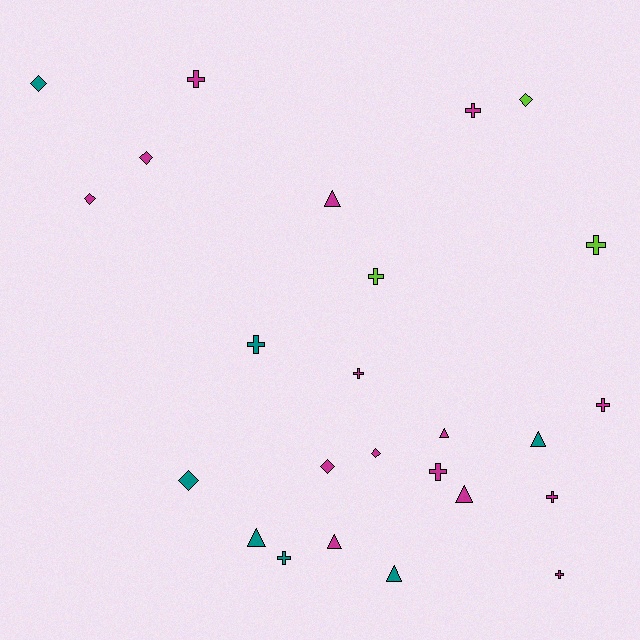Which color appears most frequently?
Magenta, with 15 objects.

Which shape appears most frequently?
Cross, with 11 objects.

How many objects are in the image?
There are 25 objects.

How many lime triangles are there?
There are no lime triangles.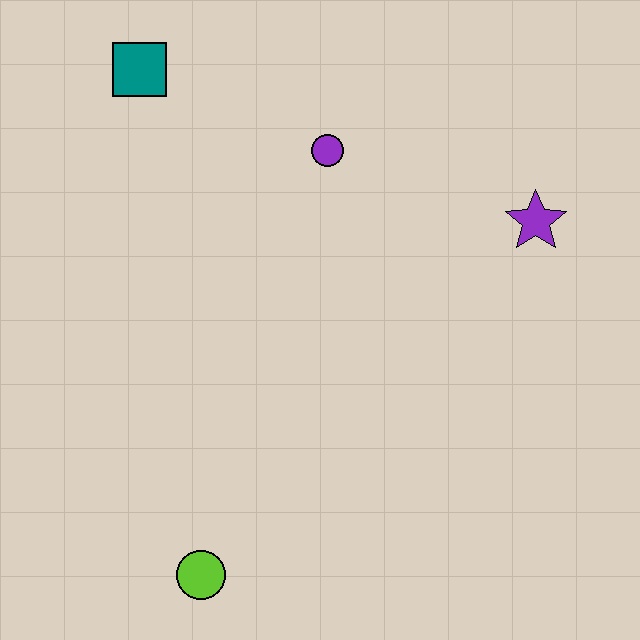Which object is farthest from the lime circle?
The teal square is farthest from the lime circle.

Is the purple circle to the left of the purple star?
Yes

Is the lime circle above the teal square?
No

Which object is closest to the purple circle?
The teal square is closest to the purple circle.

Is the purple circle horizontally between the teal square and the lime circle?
No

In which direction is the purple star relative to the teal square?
The purple star is to the right of the teal square.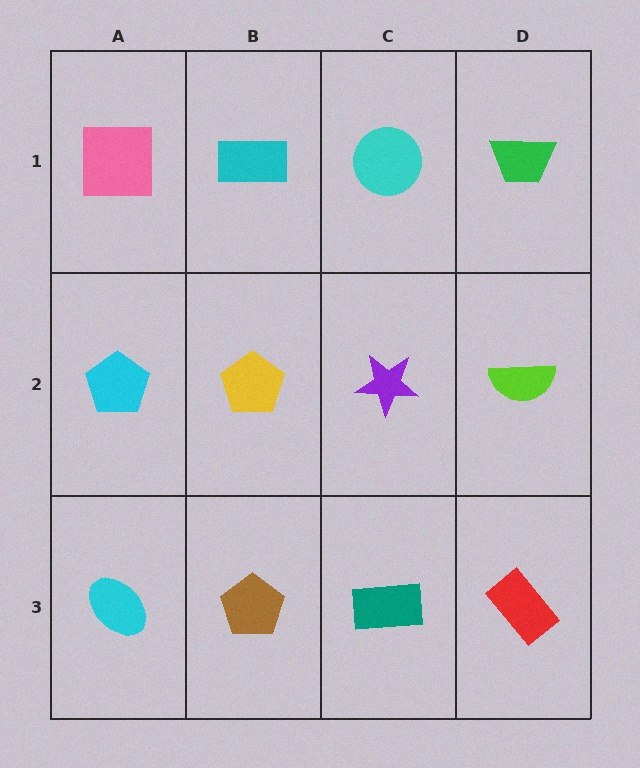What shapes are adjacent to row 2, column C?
A cyan circle (row 1, column C), a teal rectangle (row 3, column C), a yellow pentagon (row 2, column B), a lime semicircle (row 2, column D).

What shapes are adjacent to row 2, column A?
A pink square (row 1, column A), a cyan ellipse (row 3, column A), a yellow pentagon (row 2, column B).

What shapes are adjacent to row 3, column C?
A purple star (row 2, column C), a brown pentagon (row 3, column B), a red rectangle (row 3, column D).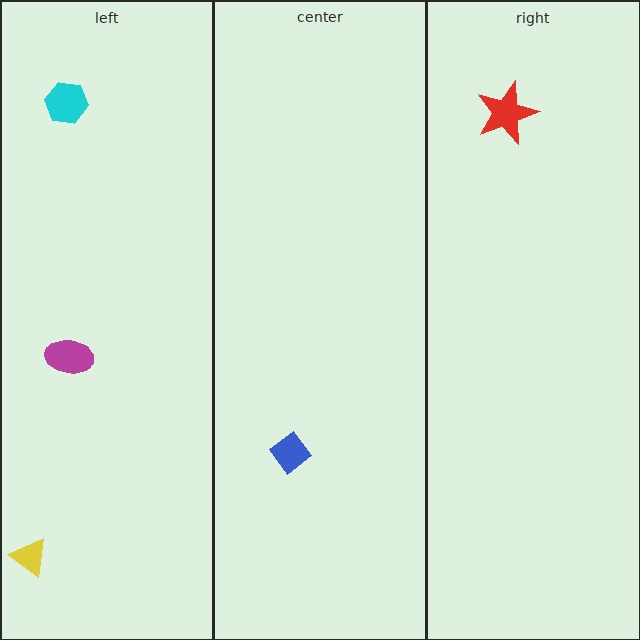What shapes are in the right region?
The red star.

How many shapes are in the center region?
1.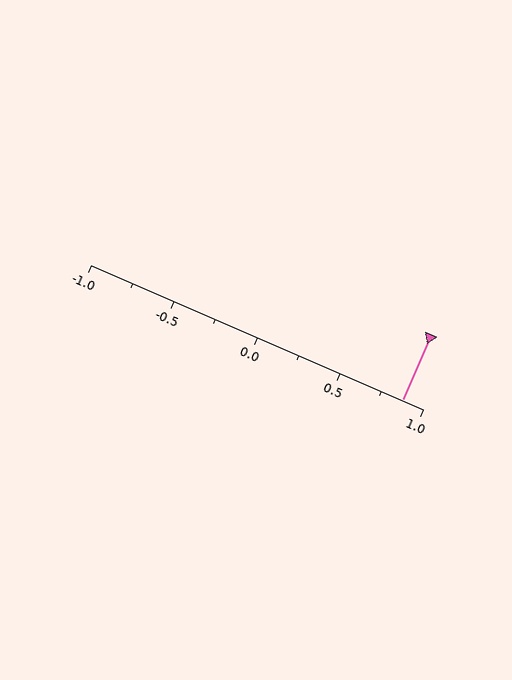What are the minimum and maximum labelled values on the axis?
The axis runs from -1.0 to 1.0.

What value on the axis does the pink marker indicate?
The marker indicates approximately 0.88.